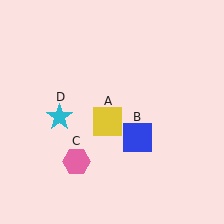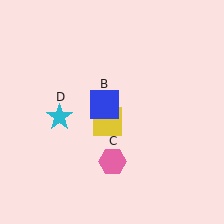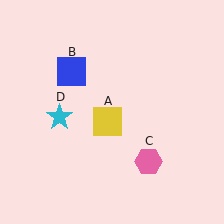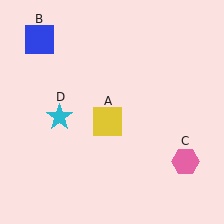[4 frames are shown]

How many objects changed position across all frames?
2 objects changed position: blue square (object B), pink hexagon (object C).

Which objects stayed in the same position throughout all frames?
Yellow square (object A) and cyan star (object D) remained stationary.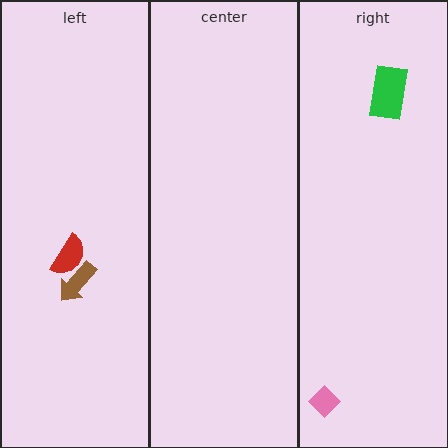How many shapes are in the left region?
2.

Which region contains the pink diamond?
The right region.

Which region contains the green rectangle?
The right region.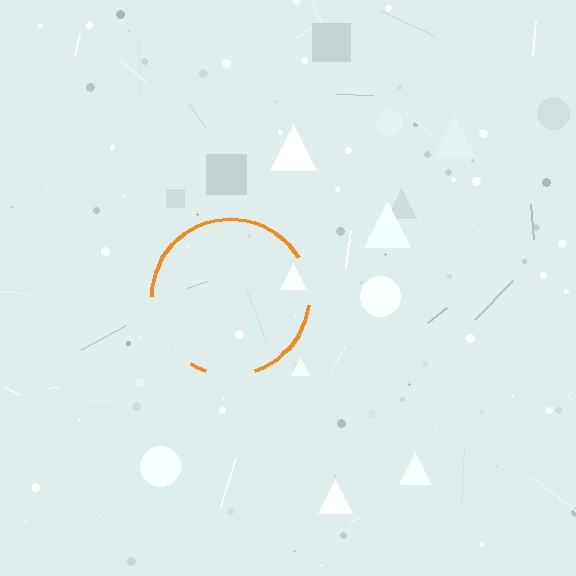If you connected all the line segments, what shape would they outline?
They would outline a circle.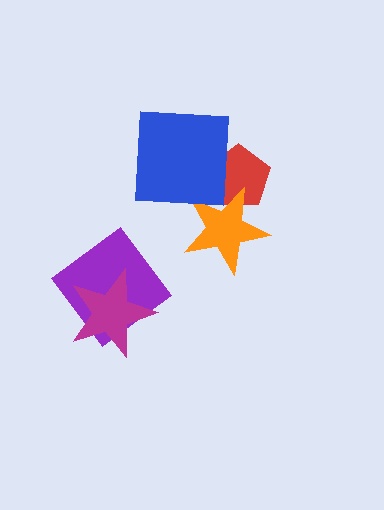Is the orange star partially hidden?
No, no other shape covers it.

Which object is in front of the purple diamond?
The magenta star is in front of the purple diamond.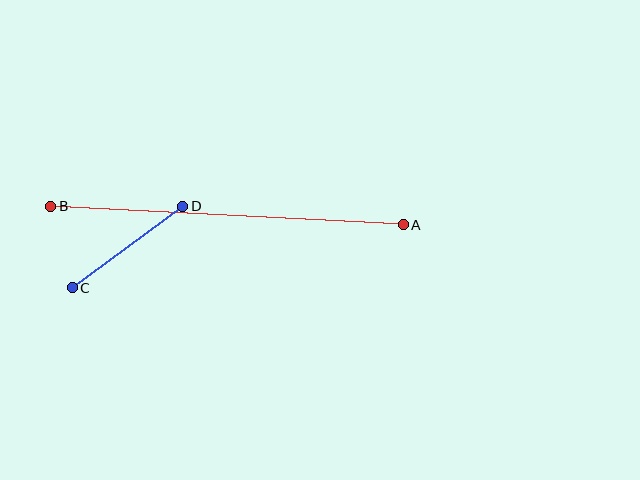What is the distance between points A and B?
The distance is approximately 353 pixels.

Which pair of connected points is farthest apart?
Points A and B are farthest apart.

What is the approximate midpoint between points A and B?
The midpoint is at approximately (227, 215) pixels.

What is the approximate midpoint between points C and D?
The midpoint is at approximately (127, 247) pixels.